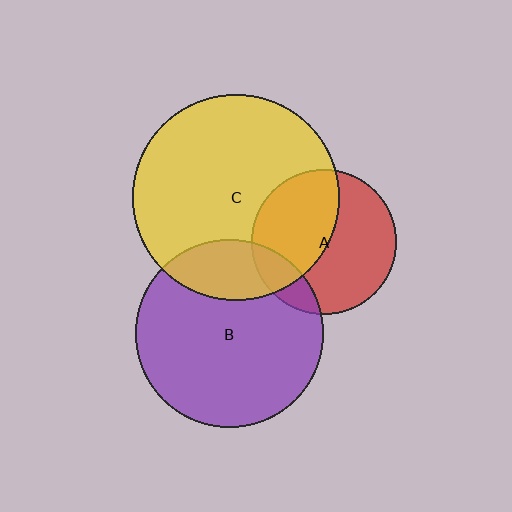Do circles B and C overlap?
Yes.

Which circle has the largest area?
Circle C (yellow).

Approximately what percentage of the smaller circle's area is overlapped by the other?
Approximately 20%.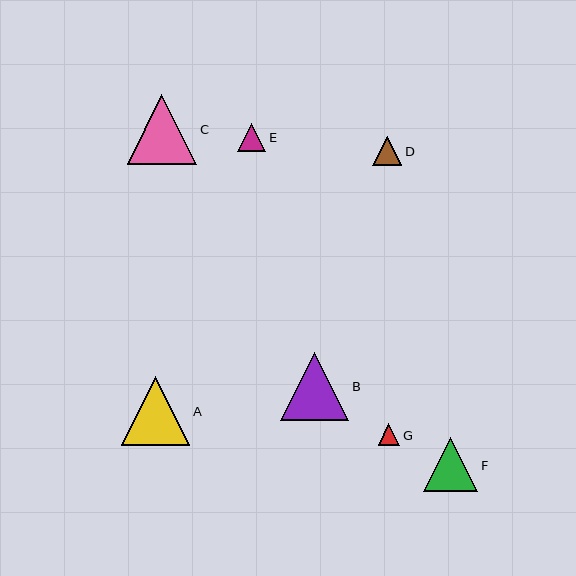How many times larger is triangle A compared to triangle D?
Triangle A is approximately 2.4 times the size of triangle D.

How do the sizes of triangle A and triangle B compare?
Triangle A and triangle B are approximately the same size.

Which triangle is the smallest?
Triangle G is the smallest with a size of approximately 21 pixels.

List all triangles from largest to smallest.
From largest to smallest: C, A, B, F, D, E, G.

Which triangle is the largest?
Triangle C is the largest with a size of approximately 70 pixels.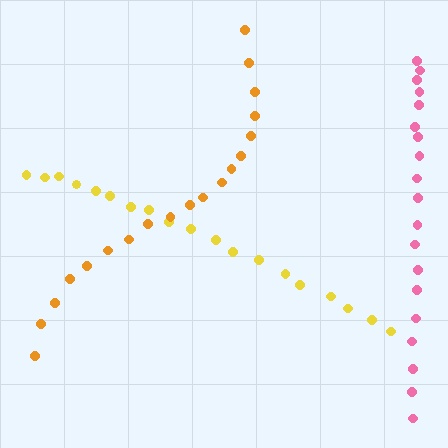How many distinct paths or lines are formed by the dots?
There are 3 distinct paths.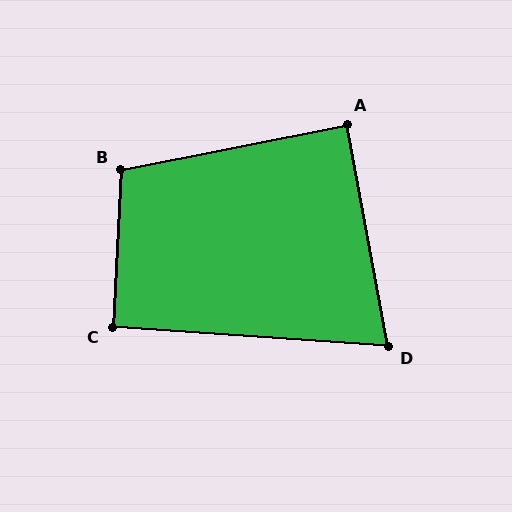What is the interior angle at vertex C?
Approximately 91 degrees (approximately right).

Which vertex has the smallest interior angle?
D, at approximately 76 degrees.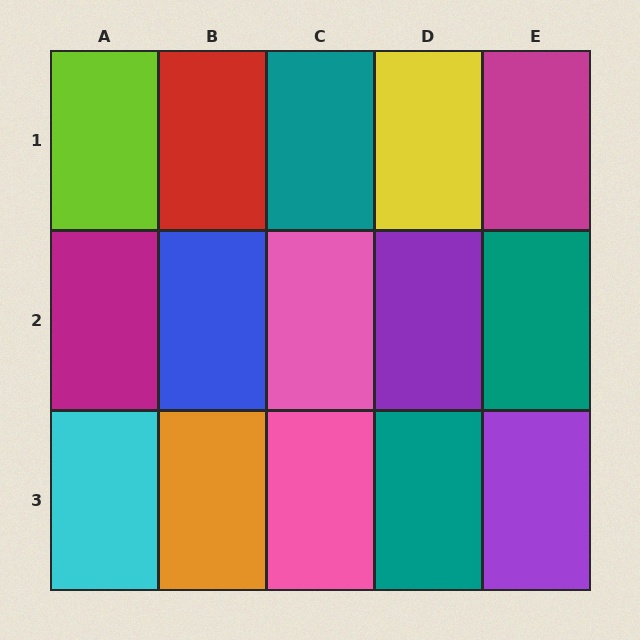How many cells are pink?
2 cells are pink.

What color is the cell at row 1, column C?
Teal.